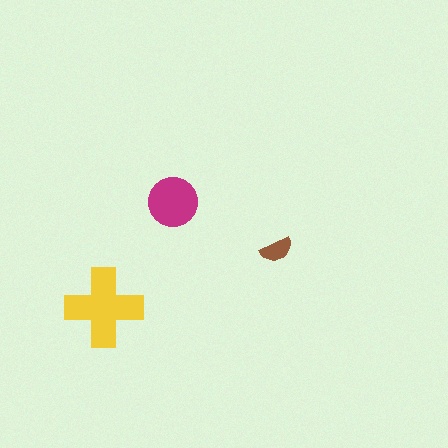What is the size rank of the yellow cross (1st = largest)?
1st.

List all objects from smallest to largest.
The brown semicircle, the magenta circle, the yellow cross.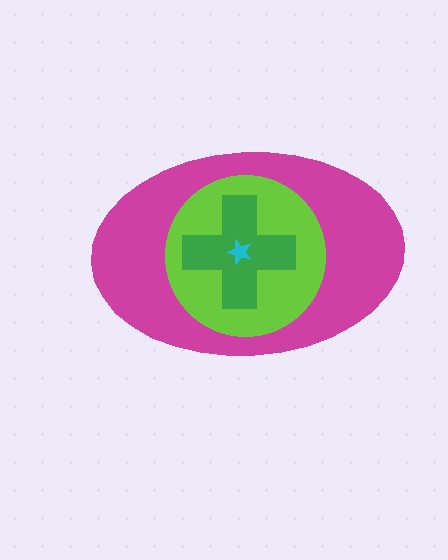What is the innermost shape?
The cyan star.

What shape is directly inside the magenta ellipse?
The lime circle.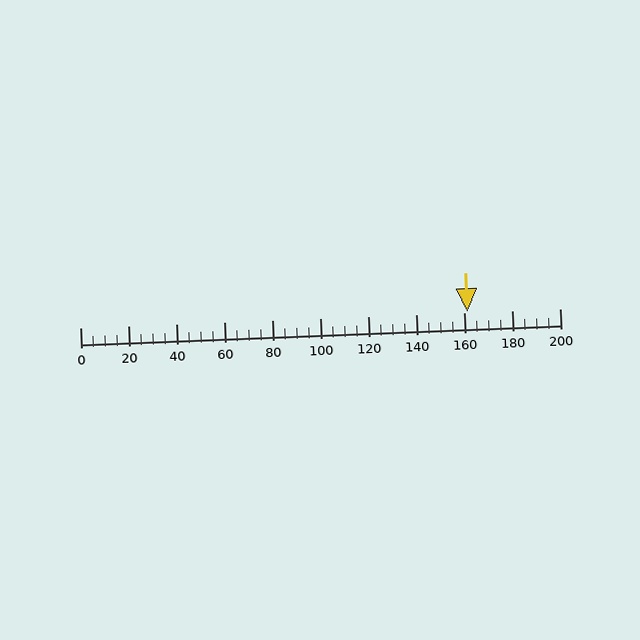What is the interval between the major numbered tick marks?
The major tick marks are spaced 20 units apart.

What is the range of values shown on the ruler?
The ruler shows values from 0 to 200.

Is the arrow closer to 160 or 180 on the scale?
The arrow is closer to 160.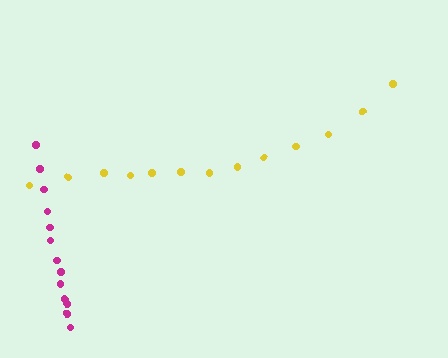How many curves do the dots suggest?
There are 2 distinct paths.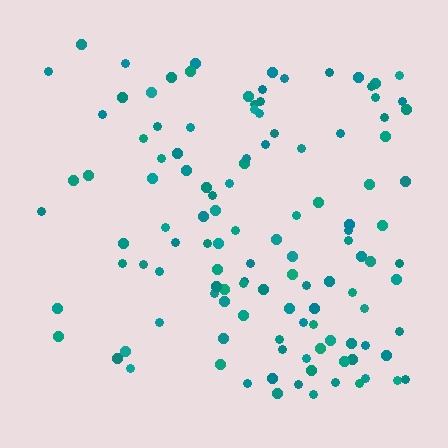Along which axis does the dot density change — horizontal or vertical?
Horizontal.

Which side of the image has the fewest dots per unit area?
The left.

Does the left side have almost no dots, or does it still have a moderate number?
Still a moderate number, just noticeably fewer than the right.